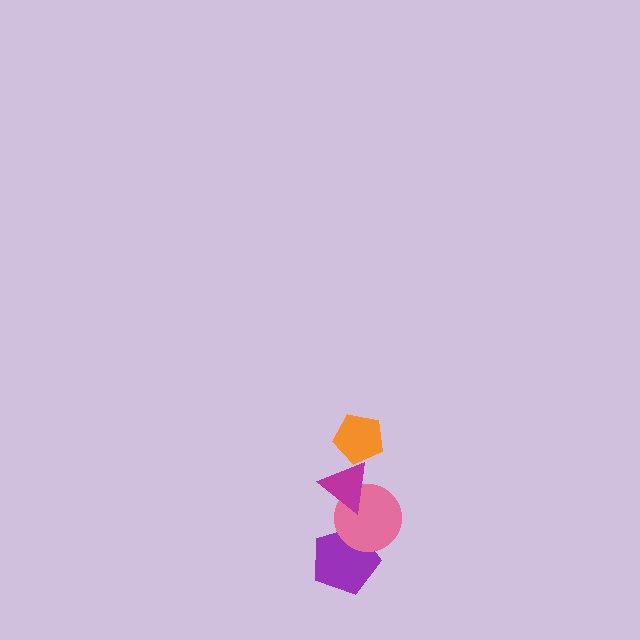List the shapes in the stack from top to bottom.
From top to bottom: the orange pentagon, the magenta triangle, the pink circle, the purple pentagon.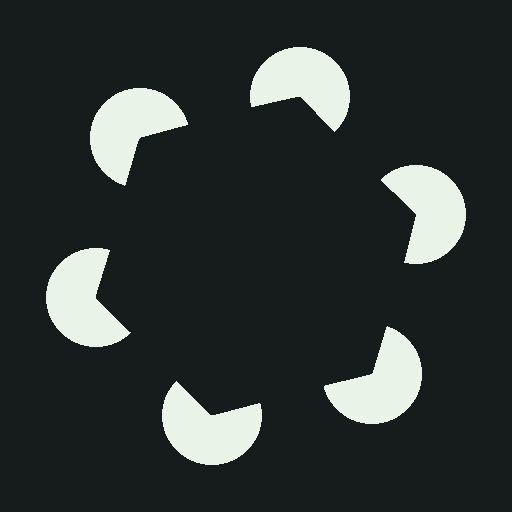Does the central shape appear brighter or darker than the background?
It typically appears slightly darker than the background, even though no actual brightness change is drawn.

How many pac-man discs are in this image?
There are 6 — one at each vertex of the illusory hexagon.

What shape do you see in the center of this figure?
An illusory hexagon — its edges are inferred from the aligned wedge cuts in the pac-man discs, not physically drawn.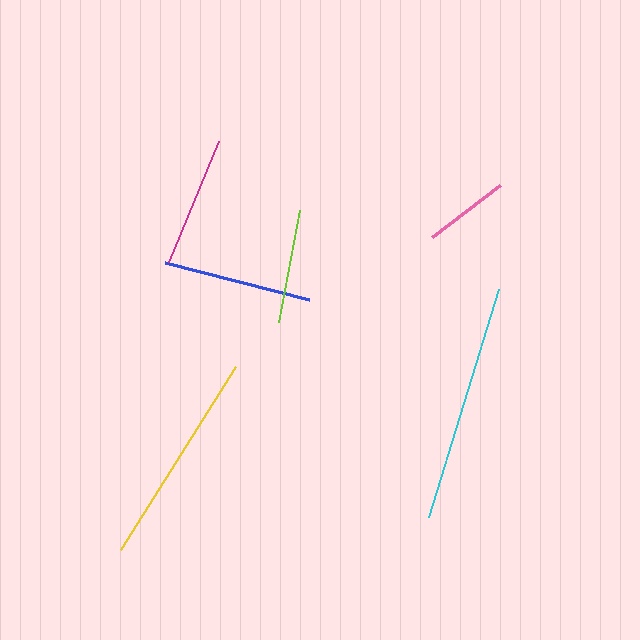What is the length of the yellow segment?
The yellow segment is approximately 216 pixels long.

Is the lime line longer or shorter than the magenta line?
The magenta line is longer than the lime line.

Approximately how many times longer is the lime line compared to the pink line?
The lime line is approximately 1.3 times the length of the pink line.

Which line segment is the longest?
The cyan line is the longest at approximately 239 pixels.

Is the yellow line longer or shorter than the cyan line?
The cyan line is longer than the yellow line.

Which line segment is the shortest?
The pink line is the shortest at approximately 86 pixels.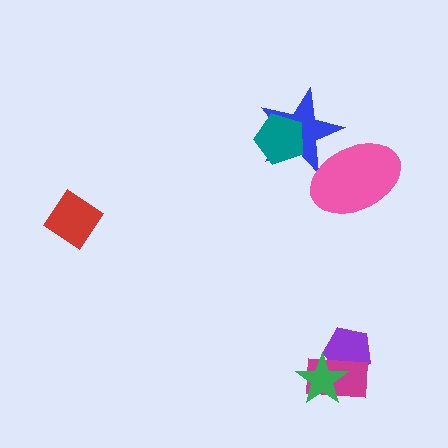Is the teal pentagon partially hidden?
No, no other shape covers it.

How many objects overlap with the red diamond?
0 objects overlap with the red diamond.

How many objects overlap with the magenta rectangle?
2 objects overlap with the magenta rectangle.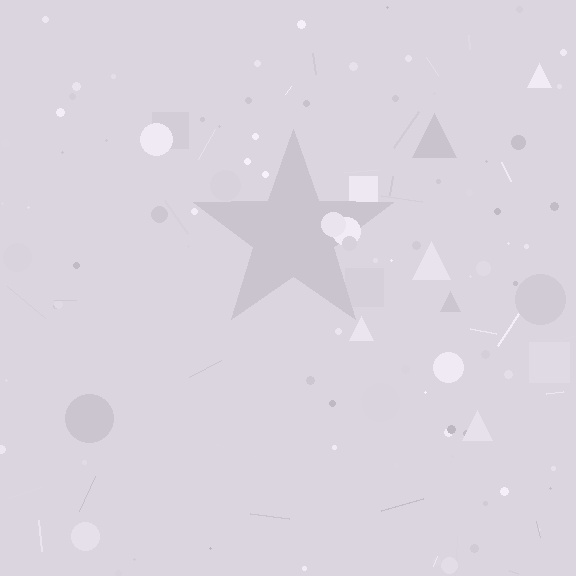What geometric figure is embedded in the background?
A star is embedded in the background.